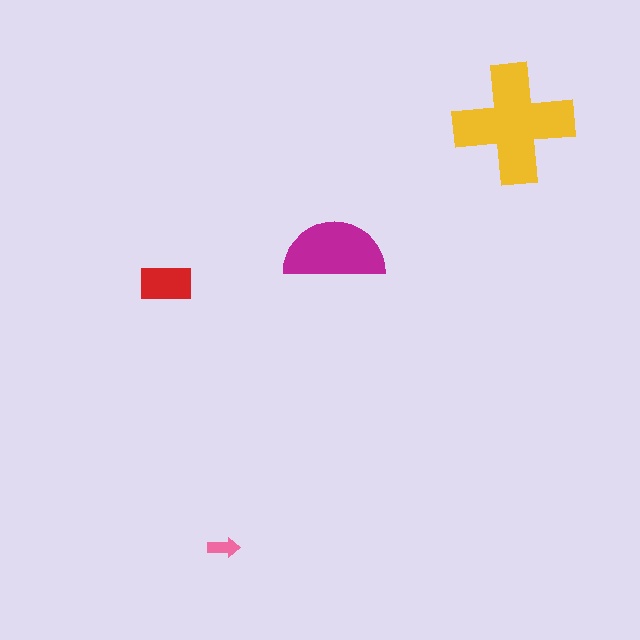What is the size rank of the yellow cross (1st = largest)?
1st.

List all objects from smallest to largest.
The pink arrow, the red rectangle, the magenta semicircle, the yellow cross.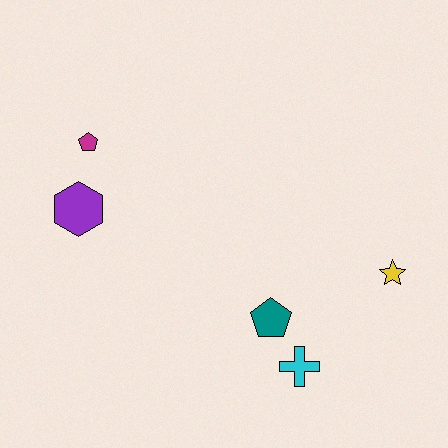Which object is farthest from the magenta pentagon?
The yellow star is farthest from the magenta pentagon.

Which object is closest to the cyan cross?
The teal pentagon is closest to the cyan cross.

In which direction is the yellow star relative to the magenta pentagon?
The yellow star is to the right of the magenta pentagon.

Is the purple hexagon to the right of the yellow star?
No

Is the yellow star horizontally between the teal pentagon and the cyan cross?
No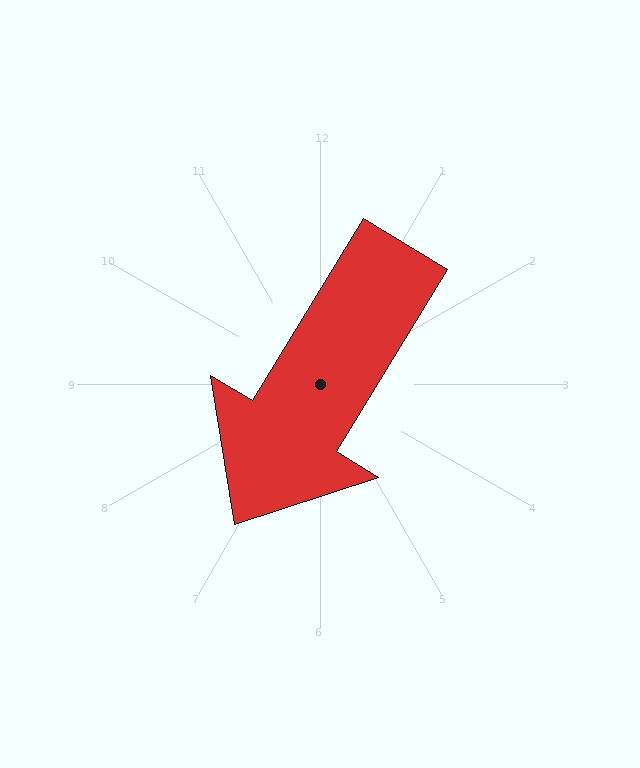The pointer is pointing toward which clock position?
Roughly 7 o'clock.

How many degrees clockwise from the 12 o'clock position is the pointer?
Approximately 211 degrees.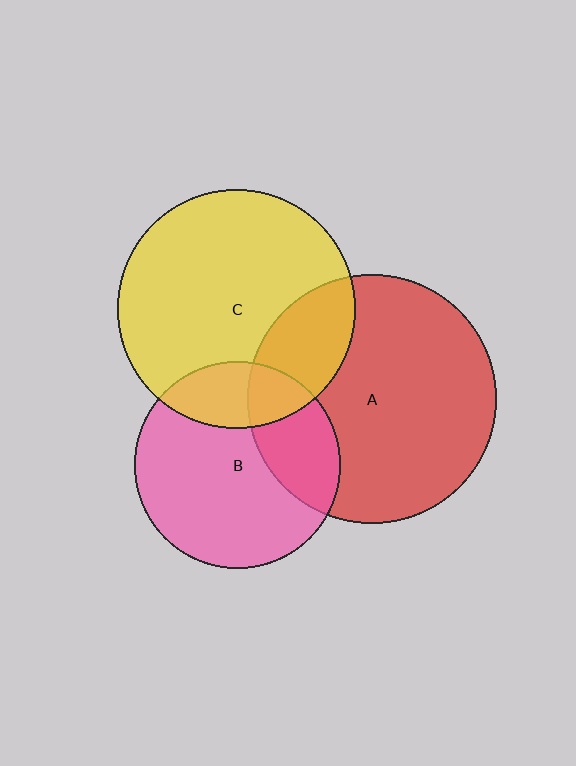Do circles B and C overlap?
Yes.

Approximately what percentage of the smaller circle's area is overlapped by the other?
Approximately 20%.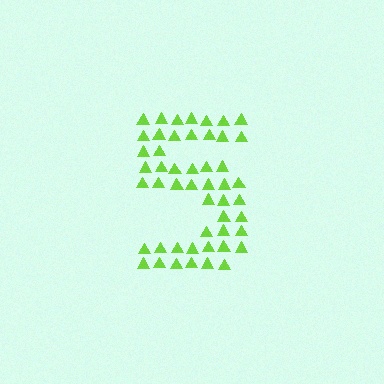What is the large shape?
The large shape is the digit 5.